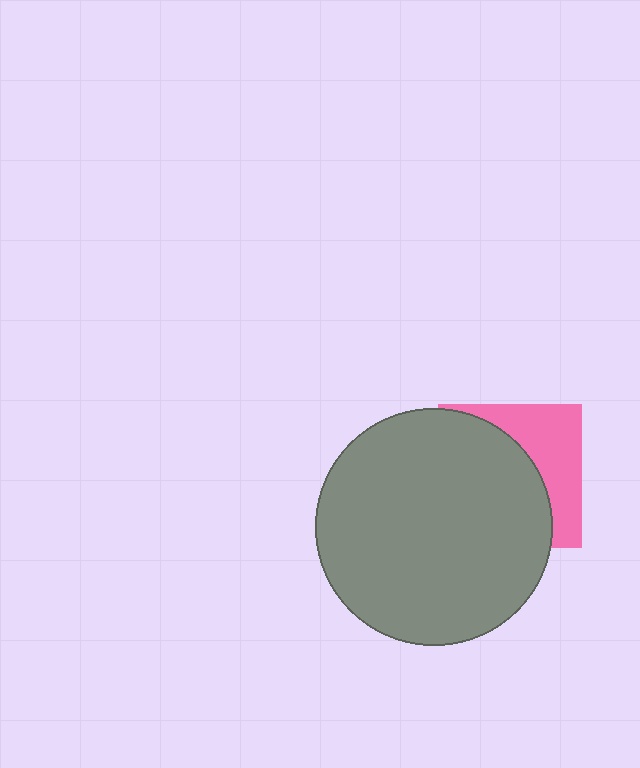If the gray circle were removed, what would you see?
You would see the complete pink square.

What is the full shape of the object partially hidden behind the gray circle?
The partially hidden object is a pink square.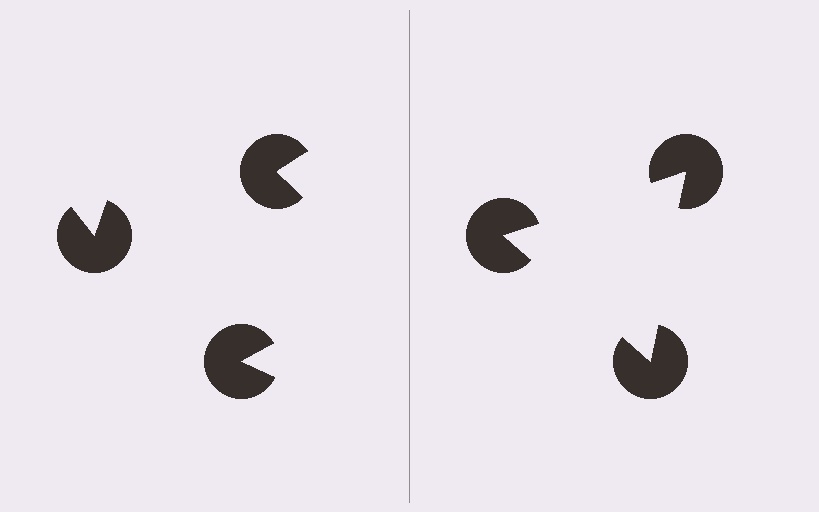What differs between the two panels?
The pac-man discs are positioned identically on both sides; only the wedge orientations differ. On the right they align to a triangle; on the left they are misaligned.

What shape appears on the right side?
An illusory triangle.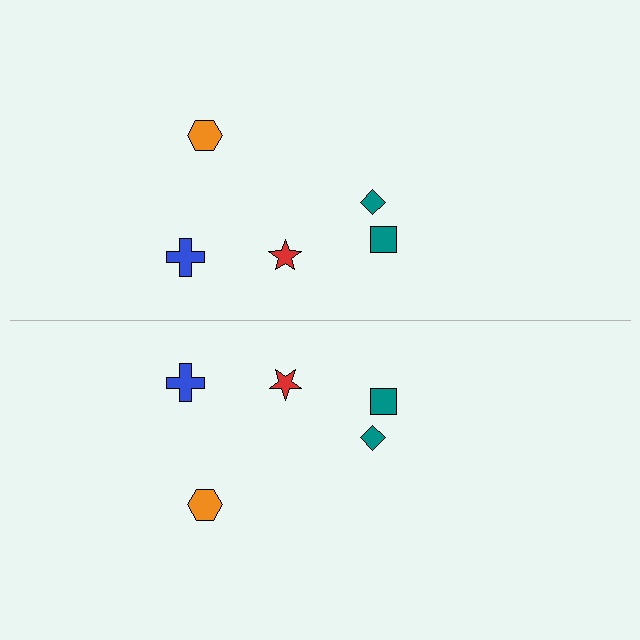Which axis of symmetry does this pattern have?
The pattern has a horizontal axis of symmetry running through the center of the image.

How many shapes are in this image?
There are 10 shapes in this image.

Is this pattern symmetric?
Yes, this pattern has bilateral (reflection) symmetry.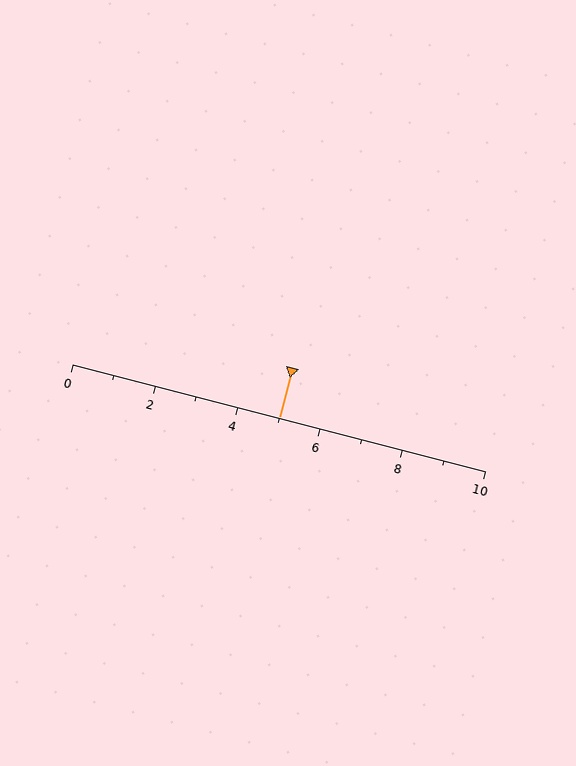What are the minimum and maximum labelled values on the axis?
The axis runs from 0 to 10.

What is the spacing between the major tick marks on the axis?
The major ticks are spaced 2 apart.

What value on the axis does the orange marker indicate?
The marker indicates approximately 5.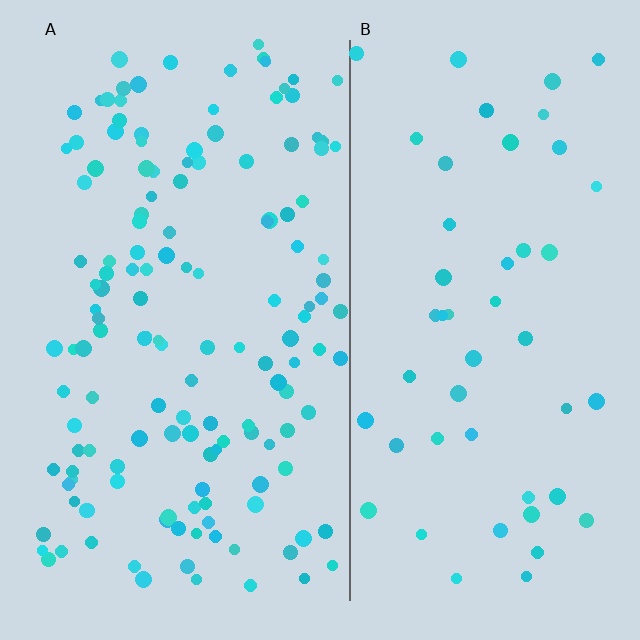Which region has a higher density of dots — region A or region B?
A (the left).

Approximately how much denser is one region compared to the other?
Approximately 2.9× — region A over region B.